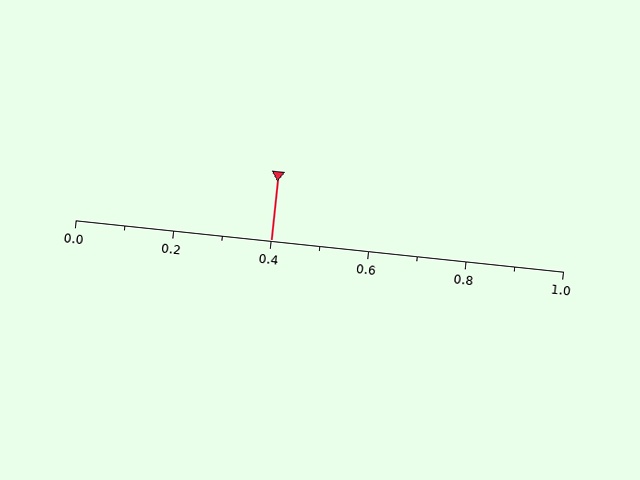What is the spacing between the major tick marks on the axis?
The major ticks are spaced 0.2 apart.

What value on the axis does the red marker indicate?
The marker indicates approximately 0.4.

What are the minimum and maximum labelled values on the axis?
The axis runs from 0.0 to 1.0.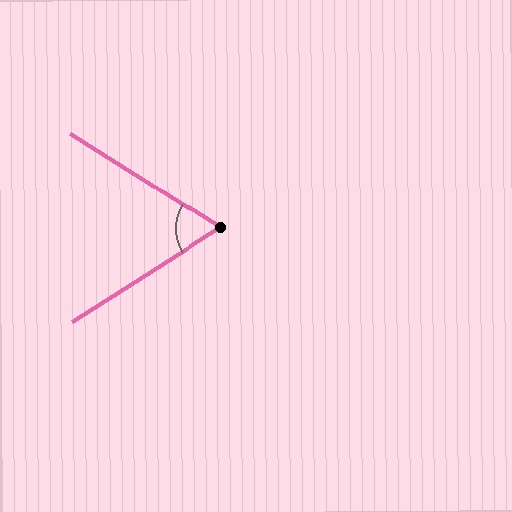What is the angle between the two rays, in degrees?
Approximately 64 degrees.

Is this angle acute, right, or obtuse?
It is acute.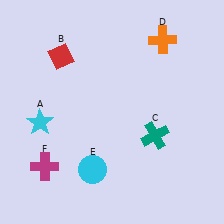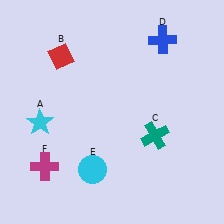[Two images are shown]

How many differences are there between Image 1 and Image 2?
There is 1 difference between the two images.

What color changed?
The cross (D) changed from orange in Image 1 to blue in Image 2.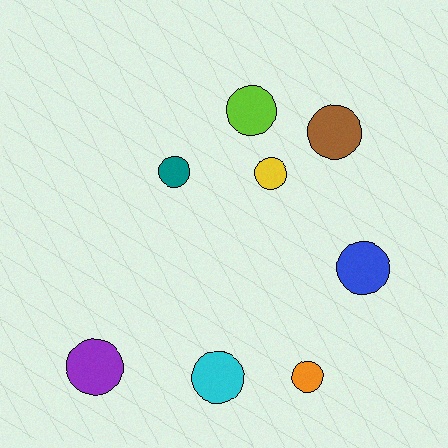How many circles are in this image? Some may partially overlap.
There are 8 circles.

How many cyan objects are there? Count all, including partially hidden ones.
There is 1 cyan object.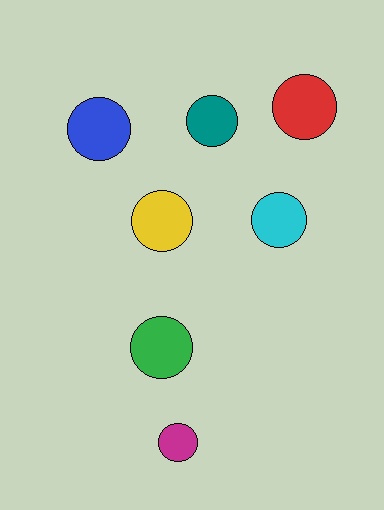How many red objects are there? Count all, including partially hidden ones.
There is 1 red object.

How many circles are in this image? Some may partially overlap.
There are 7 circles.